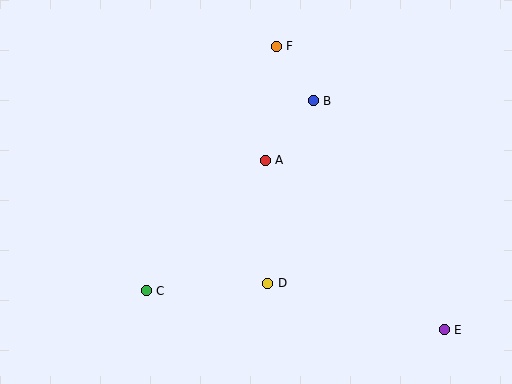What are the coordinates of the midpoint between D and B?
The midpoint between D and B is at (291, 192).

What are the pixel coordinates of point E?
Point E is at (444, 330).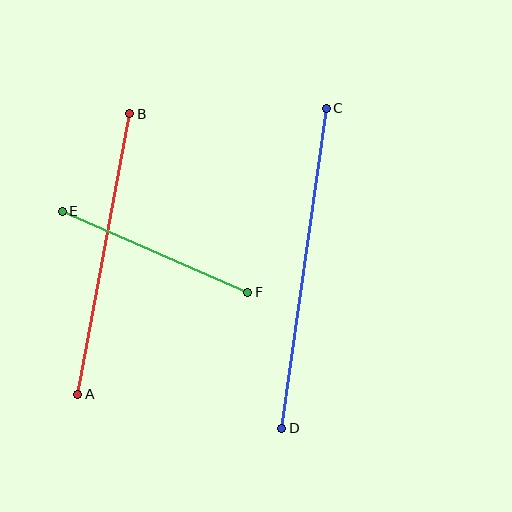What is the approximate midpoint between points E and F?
The midpoint is at approximately (155, 252) pixels.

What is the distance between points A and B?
The distance is approximately 285 pixels.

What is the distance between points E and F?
The distance is approximately 202 pixels.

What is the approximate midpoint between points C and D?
The midpoint is at approximately (304, 268) pixels.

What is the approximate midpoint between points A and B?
The midpoint is at approximately (104, 254) pixels.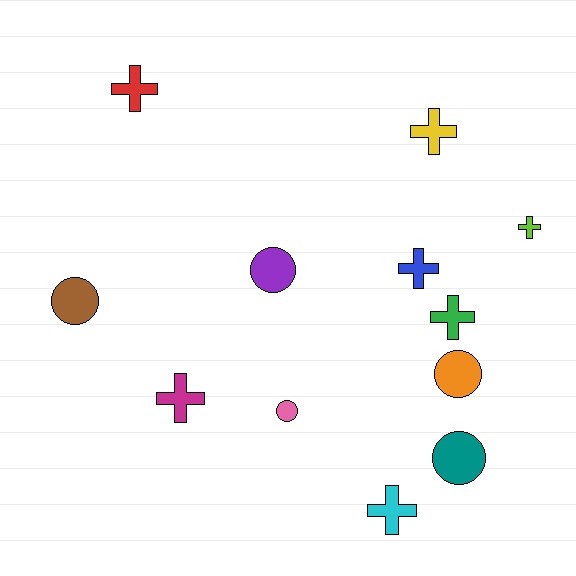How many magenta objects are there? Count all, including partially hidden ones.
There is 1 magenta object.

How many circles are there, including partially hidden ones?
There are 5 circles.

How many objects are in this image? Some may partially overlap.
There are 12 objects.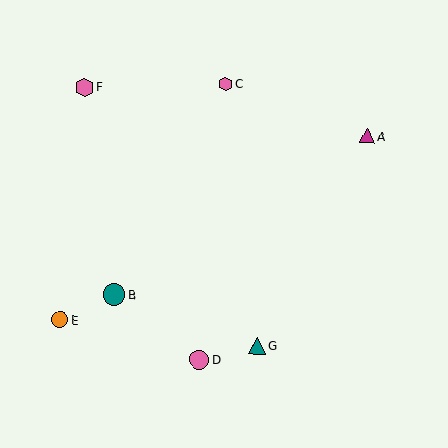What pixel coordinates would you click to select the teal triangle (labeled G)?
Click at (257, 346) to select the teal triangle G.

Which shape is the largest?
The teal circle (labeled B) is the largest.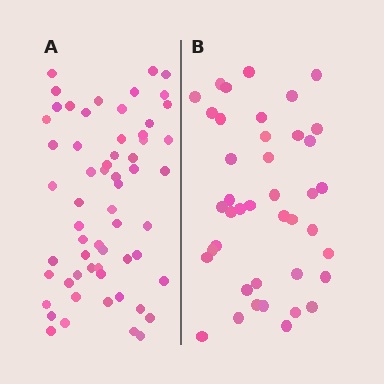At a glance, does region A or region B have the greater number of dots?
Region A (the left region) has more dots.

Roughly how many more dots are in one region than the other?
Region A has approximately 20 more dots than region B.